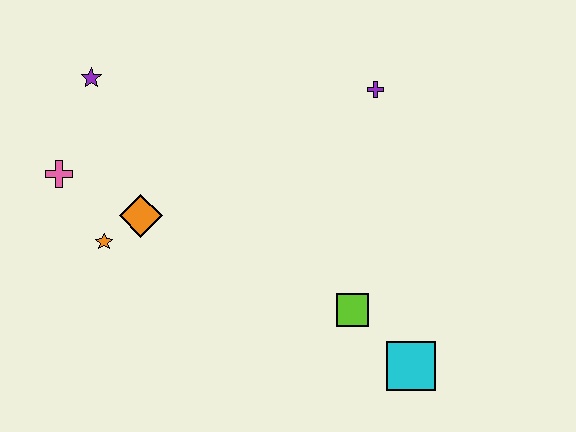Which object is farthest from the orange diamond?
The cyan square is farthest from the orange diamond.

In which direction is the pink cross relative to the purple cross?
The pink cross is to the left of the purple cross.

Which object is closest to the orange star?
The orange diamond is closest to the orange star.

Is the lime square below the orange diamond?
Yes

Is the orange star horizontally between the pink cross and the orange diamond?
Yes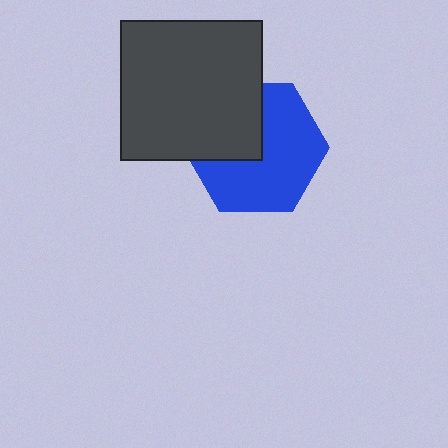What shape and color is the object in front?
The object in front is a dark gray rectangle.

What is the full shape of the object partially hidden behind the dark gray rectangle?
The partially hidden object is a blue hexagon.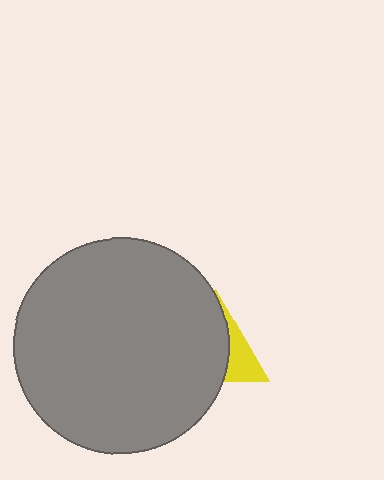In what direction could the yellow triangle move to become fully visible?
The yellow triangle could move right. That would shift it out from behind the gray circle entirely.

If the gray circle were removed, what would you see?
You would see the complete yellow triangle.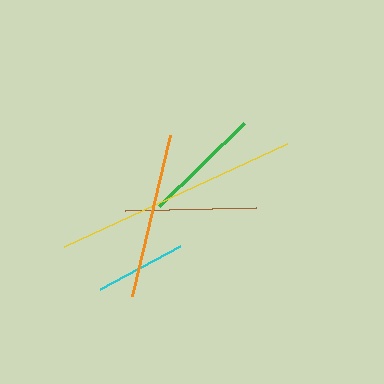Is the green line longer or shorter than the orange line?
The orange line is longer than the green line.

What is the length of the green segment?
The green segment is approximately 120 pixels long.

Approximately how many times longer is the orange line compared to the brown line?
The orange line is approximately 1.3 times the length of the brown line.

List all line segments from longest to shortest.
From longest to shortest: yellow, orange, brown, green, cyan.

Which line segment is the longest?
The yellow line is the longest at approximately 246 pixels.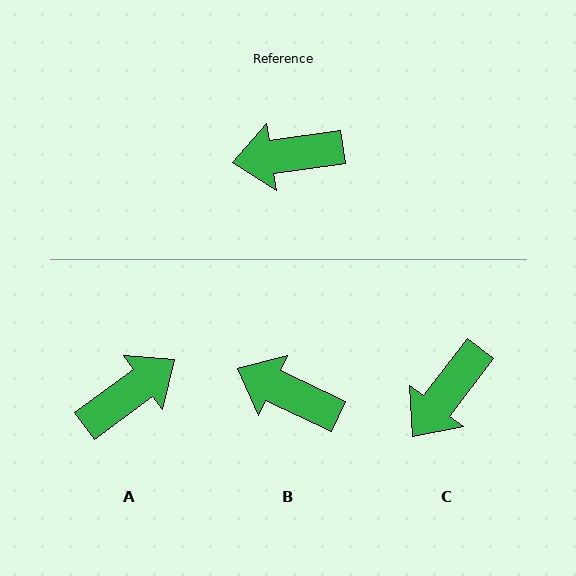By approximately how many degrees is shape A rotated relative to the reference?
Approximately 152 degrees clockwise.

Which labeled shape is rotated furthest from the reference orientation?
A, about 152 degrees away.